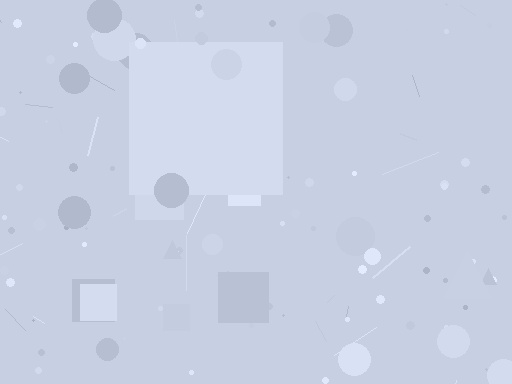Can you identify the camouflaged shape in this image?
The camouflaged shape is a square.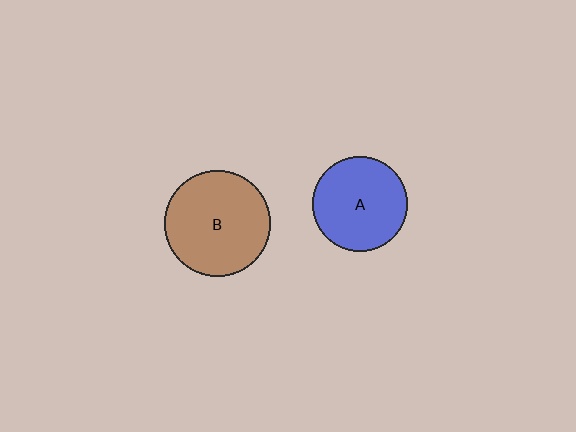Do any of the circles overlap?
No, none of the circles overlap.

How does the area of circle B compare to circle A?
Approximately 1.2 times.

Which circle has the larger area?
Circle B (brown).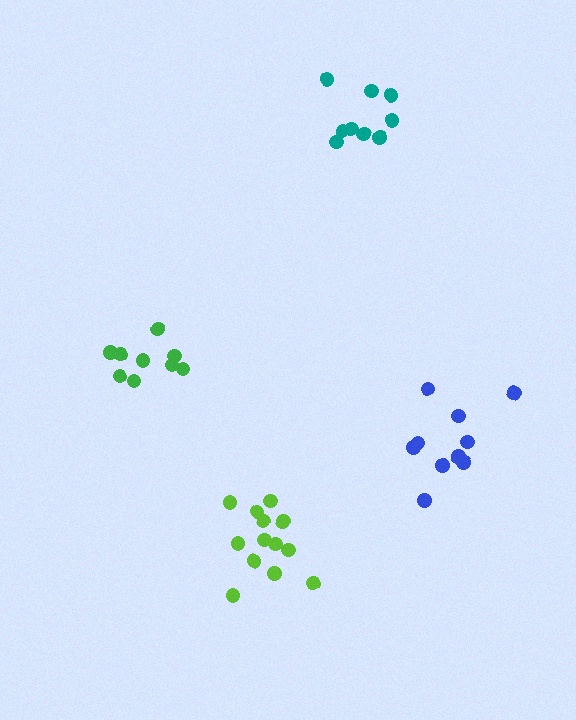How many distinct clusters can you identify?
There are 4 distinct clusters.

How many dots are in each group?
Group 1: 10 dots, Group 2: 13 dots, Group 3: 9 dots, Group 4: 9 dots (41 total).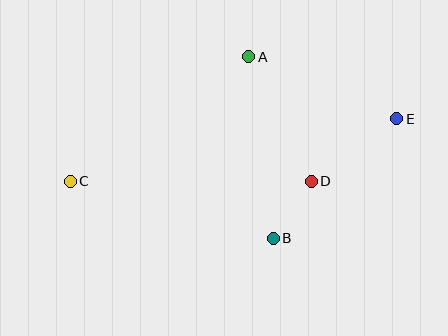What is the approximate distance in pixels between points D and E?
The distance between D and E is approximately 106 pixels.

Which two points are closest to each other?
Points B and D are closest to each other.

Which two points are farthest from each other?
Points C and E are farthest from each other.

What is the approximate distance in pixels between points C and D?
The distance between C and D is approximately 241 pixels.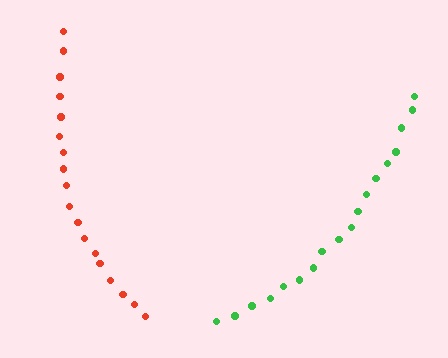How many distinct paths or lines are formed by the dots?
There are 2 distinct paths.